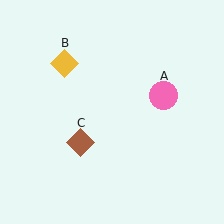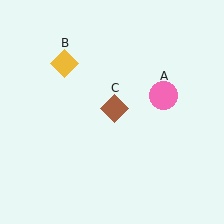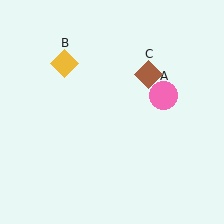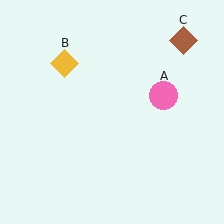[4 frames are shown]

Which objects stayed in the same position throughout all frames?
Pink circle (object A) and yellow diamond (object B) remained stationary.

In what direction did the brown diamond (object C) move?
The brown diamond (object C) moved up and to the right.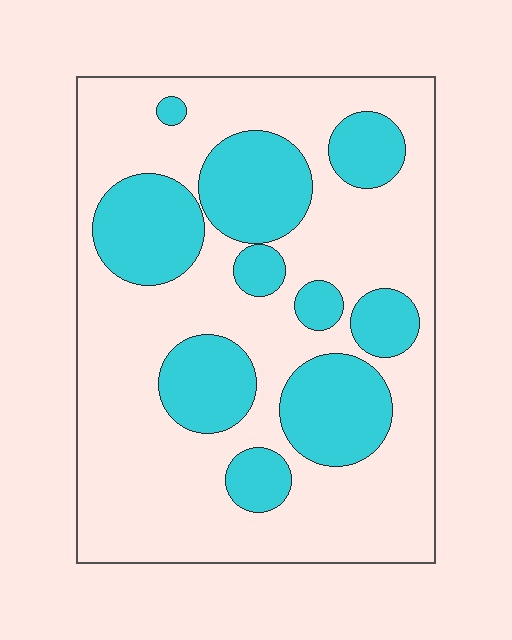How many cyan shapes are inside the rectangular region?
10.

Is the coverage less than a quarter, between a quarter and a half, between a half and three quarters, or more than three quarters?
Between a quarter and a half.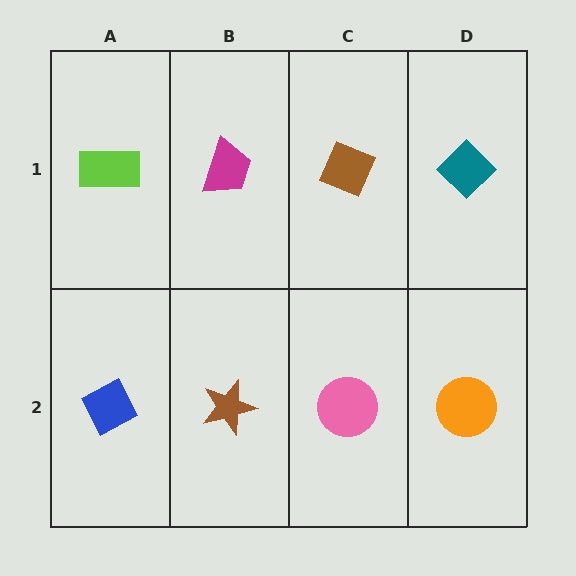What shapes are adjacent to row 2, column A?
A lime rectangle (row 1, column A), a brown star (row 2, column B).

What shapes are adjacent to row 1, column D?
An orange circle (row 2, column D), a brown diamond (row 1, column C).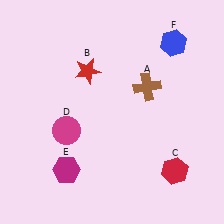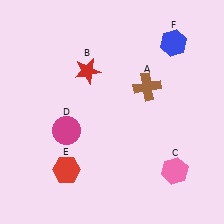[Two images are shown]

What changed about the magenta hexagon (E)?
In Image 1, E is magenta. In Image 2, it changed to red.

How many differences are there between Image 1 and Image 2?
There are 2 differences between the two images.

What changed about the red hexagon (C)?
In Image 1, C is red. In Image 2, it changed to pink.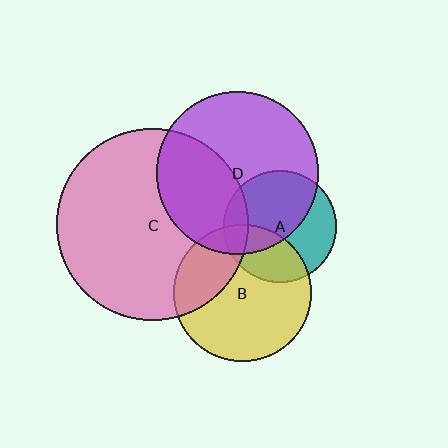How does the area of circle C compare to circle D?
Approximately 1.4 times.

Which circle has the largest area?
Circle C (pink).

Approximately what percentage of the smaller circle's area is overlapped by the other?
Approximately 35%.